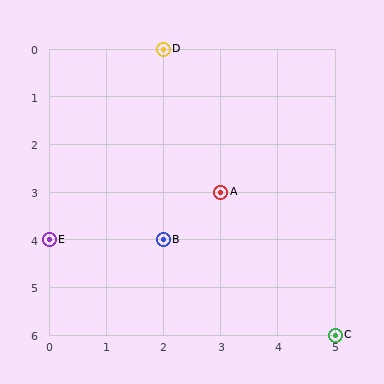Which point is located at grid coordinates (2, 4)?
Point B is at (2, 4).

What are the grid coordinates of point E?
Point E is at grid coordinates (0, 4).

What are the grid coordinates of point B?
Point B is at grid coordinates (2, 4).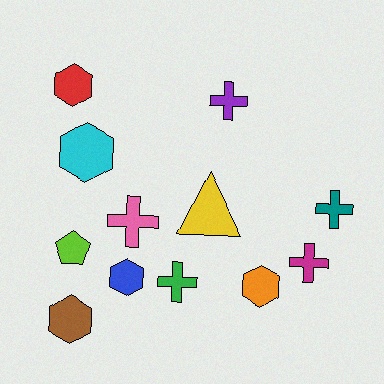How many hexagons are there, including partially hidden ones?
There are 5 hexagons.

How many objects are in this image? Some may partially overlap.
There are 12 objects.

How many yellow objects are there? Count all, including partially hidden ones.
There is 1 yellow object.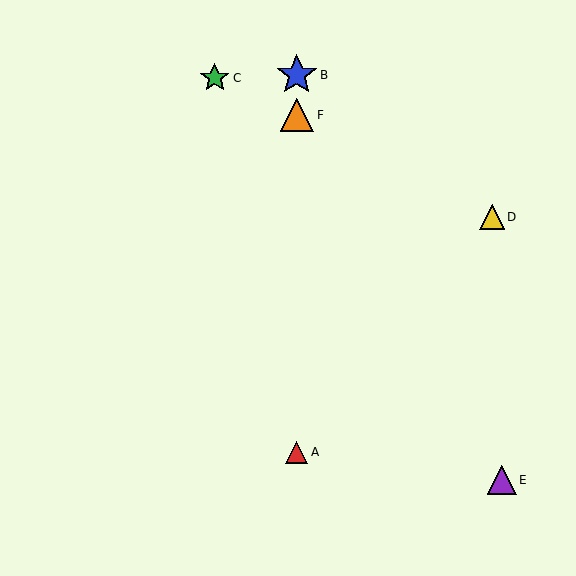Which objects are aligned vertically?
Objects A, B, F are aligned vertically.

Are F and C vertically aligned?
No, F is at x≈297 and C is at x≈215.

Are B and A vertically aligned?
Yes, both are at x≈297.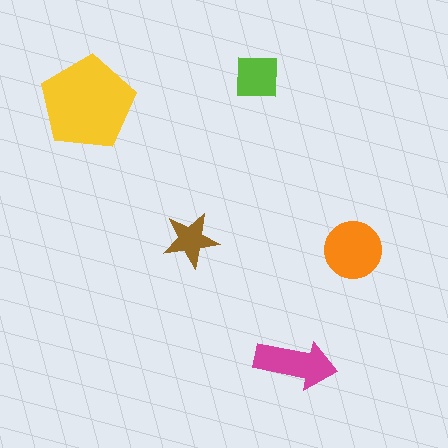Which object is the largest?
The yellow pentagon.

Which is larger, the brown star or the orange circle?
The orange circle.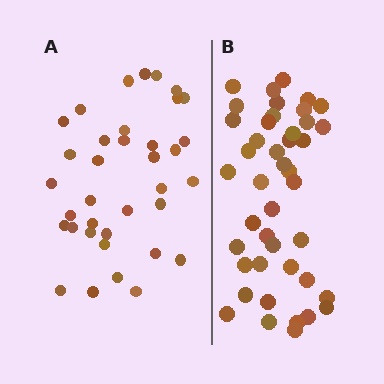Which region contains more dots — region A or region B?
Region B (the right region) has more dots.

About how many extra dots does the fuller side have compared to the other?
Region B has roughly 8 or so more dots than region A.